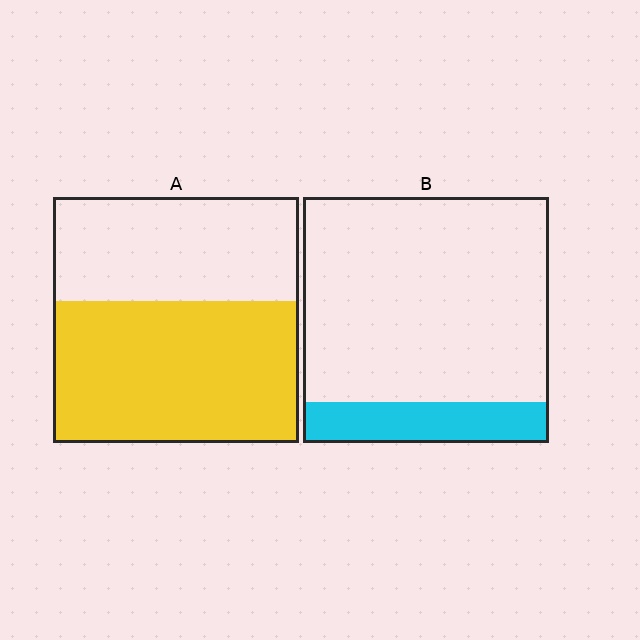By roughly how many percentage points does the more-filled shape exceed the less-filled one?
By roughly 40 percentage points (A over B).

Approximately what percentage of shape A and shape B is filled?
A is approximately 60% and B is approximately 15%.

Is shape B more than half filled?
No.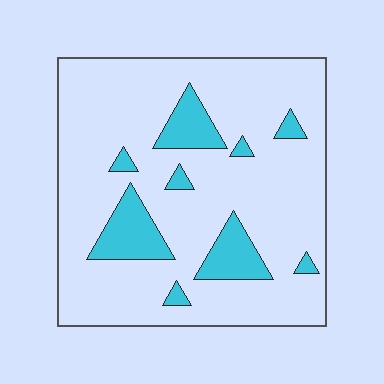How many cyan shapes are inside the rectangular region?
9.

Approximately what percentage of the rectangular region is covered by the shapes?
Approximately 15%.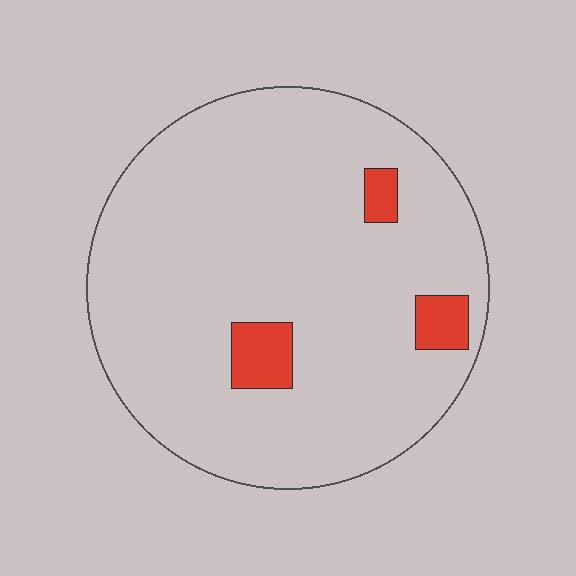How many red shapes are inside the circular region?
3.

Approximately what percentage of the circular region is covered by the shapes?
Approximately 5%.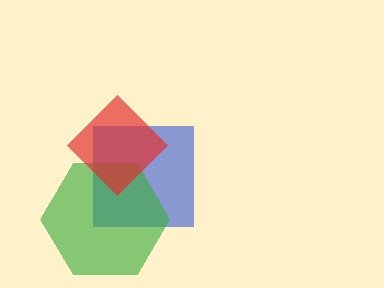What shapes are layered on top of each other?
The layered shapes are: a blue square, a green hexagon, a red diamond.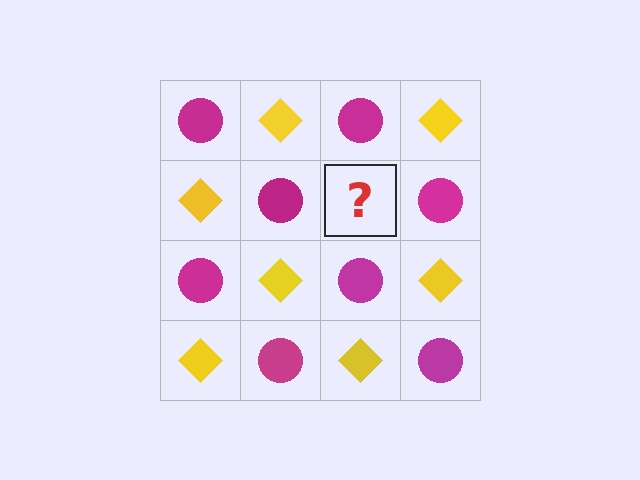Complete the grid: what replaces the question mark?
The question mark should be replaced with a yellow diamond.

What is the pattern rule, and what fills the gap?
The rule is that it alternates magenta circle and yellow diamond in a checkerboard pattern. The gap should be filled with a yellow diamond.